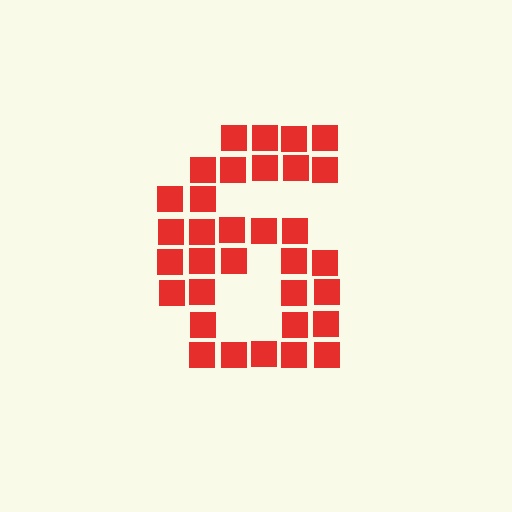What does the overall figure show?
The overall figure shows the digit 6.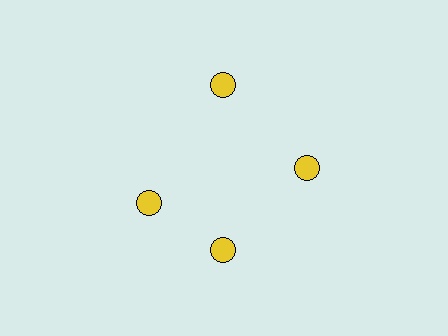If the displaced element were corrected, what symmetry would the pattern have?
It would have 4-fold rotational symmetry — the pattern would map onto itself every 90 degrees.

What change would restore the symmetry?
The symmetry would be restored by rotating it back into even spacing with its neighbors so that all 4 circles sit at equal angles and equal distance from the center.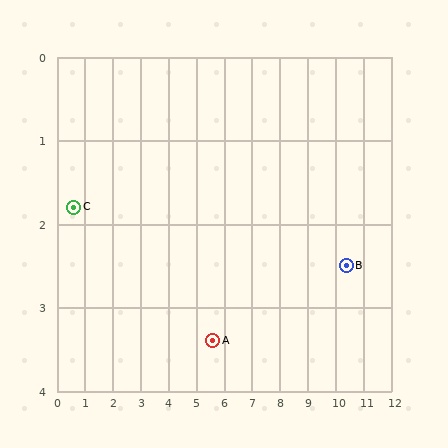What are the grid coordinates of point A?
Point A is at approximately (5.6, 3.4).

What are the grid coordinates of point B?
Point B is at approximately (10.4, 2.5).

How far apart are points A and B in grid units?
Points A and B are about 4.9 grid units apart.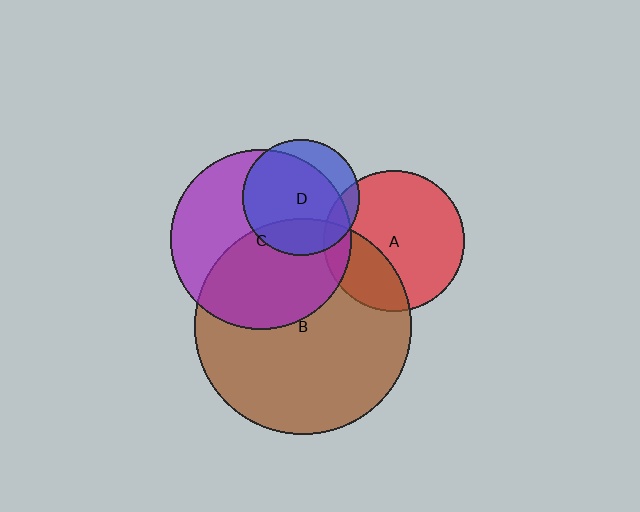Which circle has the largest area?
Circle B (brown).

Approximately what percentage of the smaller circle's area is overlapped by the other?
Approximately 80%.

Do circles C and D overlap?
Yes.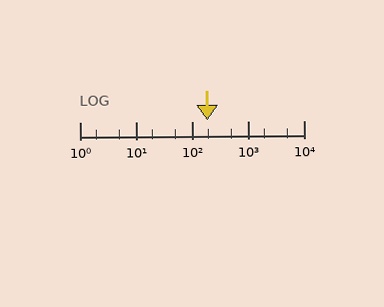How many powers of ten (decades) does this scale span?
The scale spans 4 decades, from 1 to 10000.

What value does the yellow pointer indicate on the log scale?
The pointer indicates approximately 190.